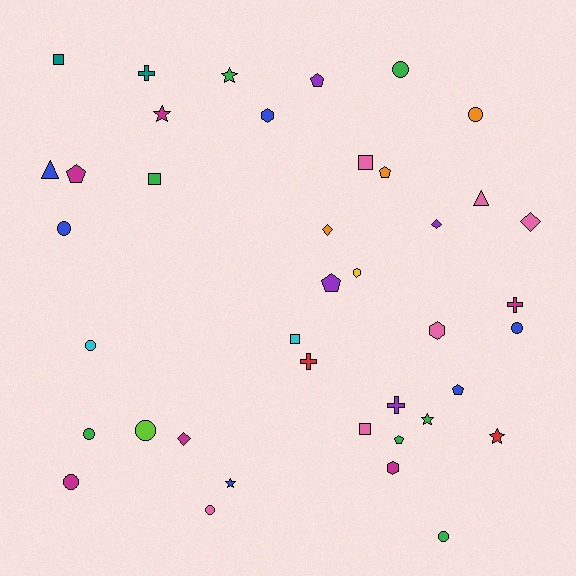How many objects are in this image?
There are 40 objects.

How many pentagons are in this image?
There are 6 pentagons.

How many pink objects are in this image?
There are 6 pink objects.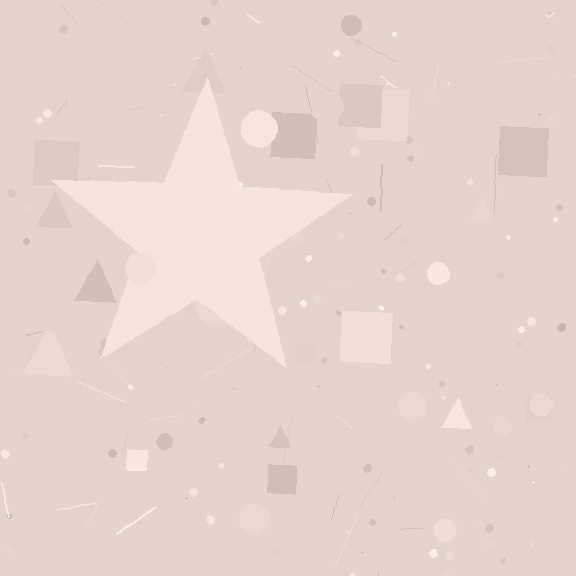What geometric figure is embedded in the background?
A star is embedded in the background.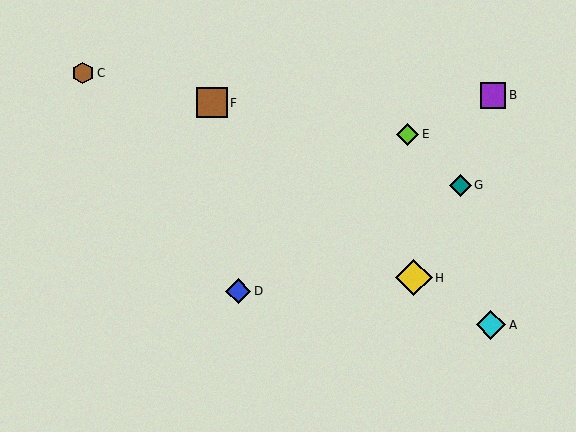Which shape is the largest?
The yellow diamond (labeled H) is the largest.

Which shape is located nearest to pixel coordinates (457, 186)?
The teal diamond (labeled G) at (460, 185) is nearest to that location.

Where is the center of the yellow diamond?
The center of the yellow diamond is at (414, 278).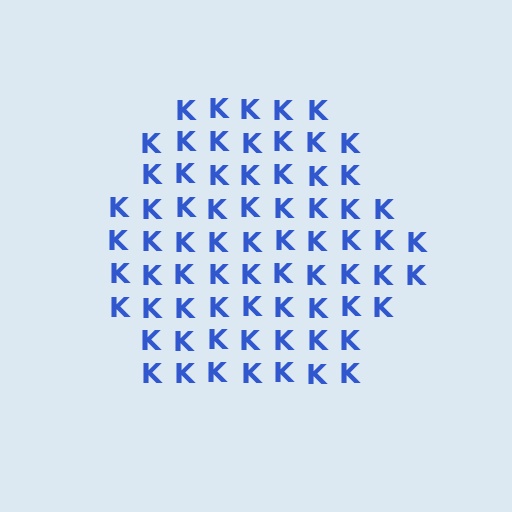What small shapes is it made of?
It is made of small letter K's.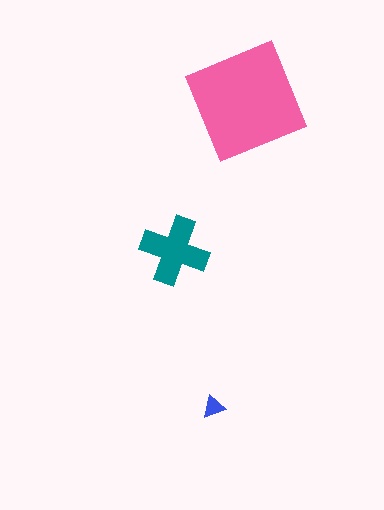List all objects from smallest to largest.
The blue triangle, the teal cross, the pink square.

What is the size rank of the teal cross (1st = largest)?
2nd.